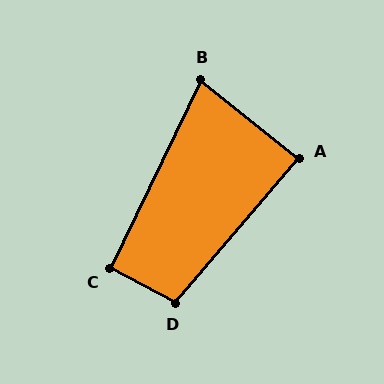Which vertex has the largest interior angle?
D, at approximately 103 degrees.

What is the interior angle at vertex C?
Approximately 92 degrees (approximately right).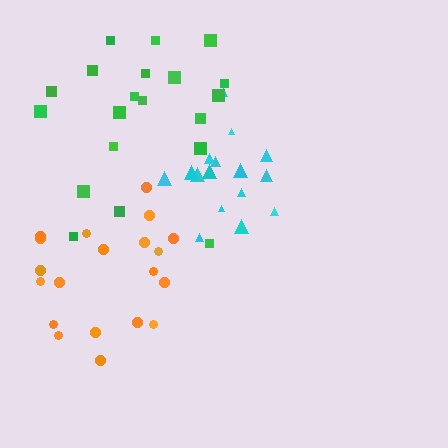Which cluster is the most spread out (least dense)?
Green.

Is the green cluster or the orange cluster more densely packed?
Orange.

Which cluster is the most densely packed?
Cyan.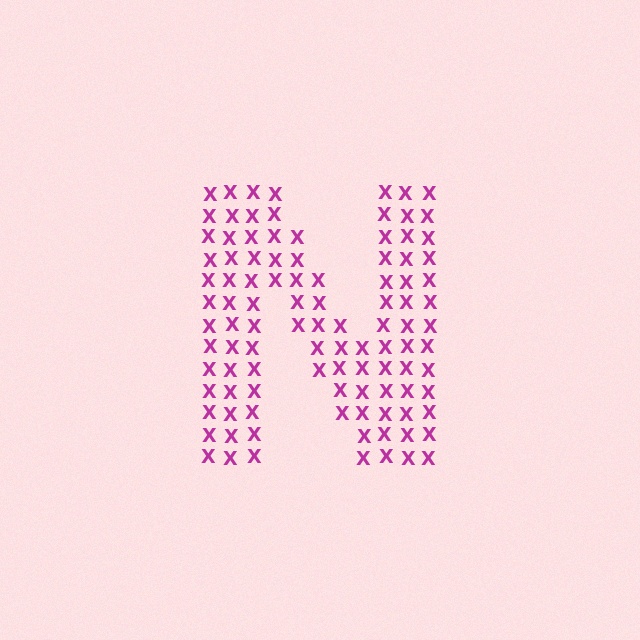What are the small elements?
The small elements are letter X's.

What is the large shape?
The large shape is the letter N.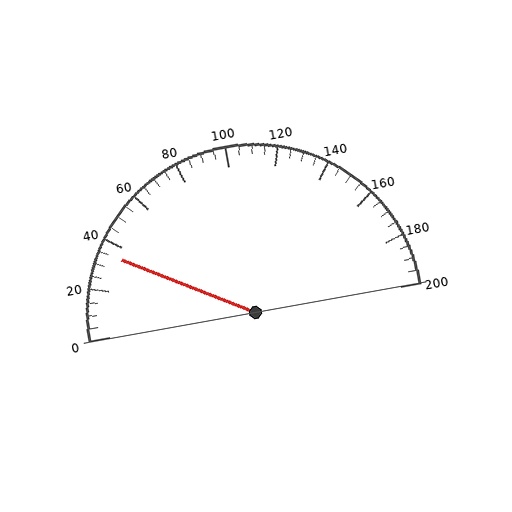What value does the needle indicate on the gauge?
The needle indicates approximately 35.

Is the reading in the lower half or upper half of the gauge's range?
The reading is in the lower half of the range (0 to 200).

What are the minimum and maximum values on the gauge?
The gauge ranges from 0 to 200.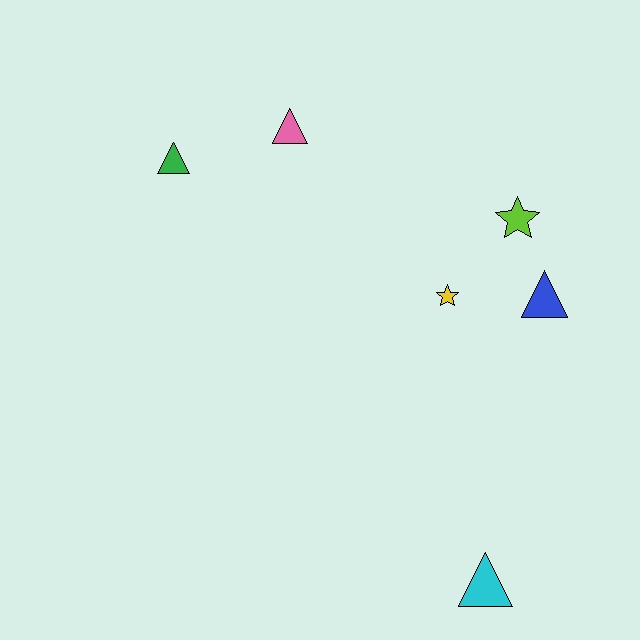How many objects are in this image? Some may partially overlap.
There are 6 objects.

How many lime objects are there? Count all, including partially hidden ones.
There is 1 lime object.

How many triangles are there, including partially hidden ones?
There are 4 triangles.